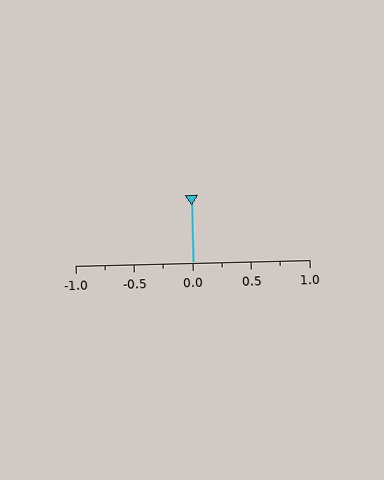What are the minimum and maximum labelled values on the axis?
The axis runs from -1.0 to 1.0.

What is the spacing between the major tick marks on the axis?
The major ticks are spaced 0.5 apart.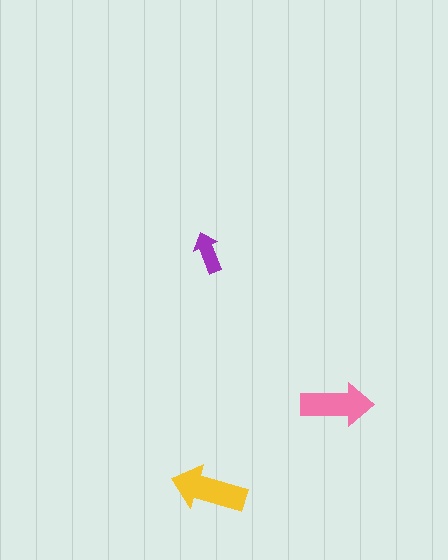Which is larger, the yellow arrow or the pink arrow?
The yellow one.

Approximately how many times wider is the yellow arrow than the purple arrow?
About 2 times wider.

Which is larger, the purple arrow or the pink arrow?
The pink one.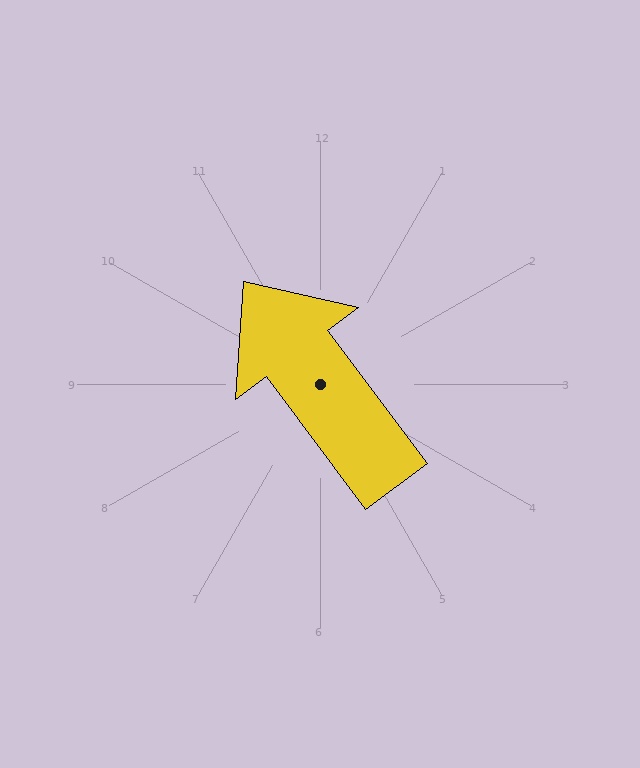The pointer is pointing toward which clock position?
Roughly 11 o'clock.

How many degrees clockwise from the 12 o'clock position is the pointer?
Approximately 323 degrees.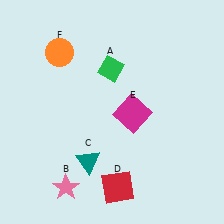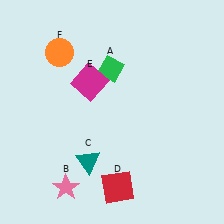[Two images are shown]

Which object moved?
The magenta square (E) moved left.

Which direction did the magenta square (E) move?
The magenta square (E) moved left.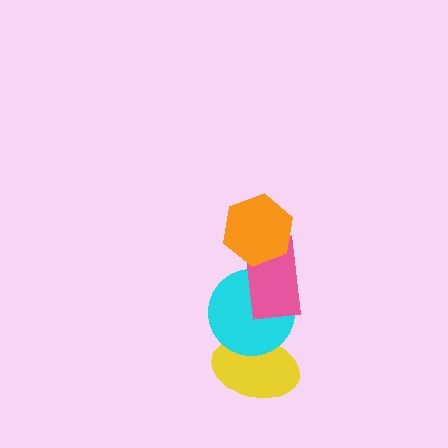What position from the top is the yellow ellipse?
The yellow ellipse is 4th from the top.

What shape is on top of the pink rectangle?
The orange hexagon is on top of the pink rectangle.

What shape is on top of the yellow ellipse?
The cyan circle is on top of the yellow ellipse.